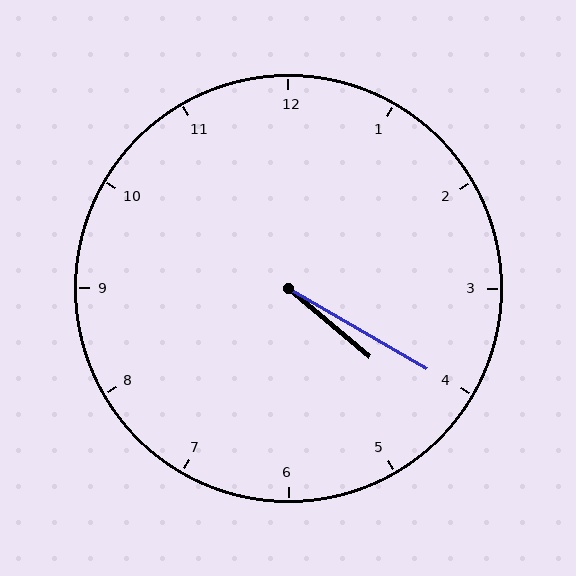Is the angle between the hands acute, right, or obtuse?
It is acute.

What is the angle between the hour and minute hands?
Approximately 10 degrees.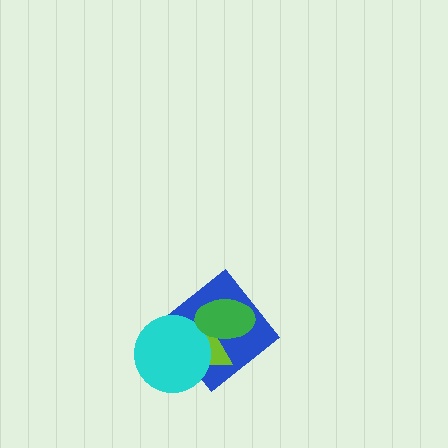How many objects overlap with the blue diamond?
3 objects overlap with the blue diamond.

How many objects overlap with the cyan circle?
2 objects overlap with the cyan circle.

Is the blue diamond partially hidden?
Yes, it is partially covered by another shape.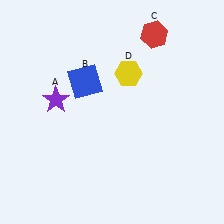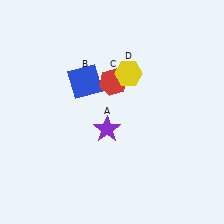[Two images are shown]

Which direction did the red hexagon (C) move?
The red hexagon (C) moved down.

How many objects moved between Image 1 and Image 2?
2 objects moved between the two images.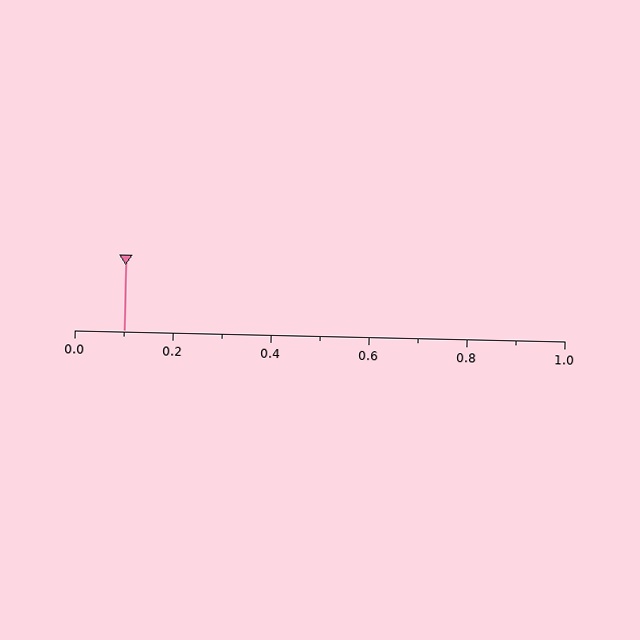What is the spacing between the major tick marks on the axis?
The major ticks are spaced 0.2 apart.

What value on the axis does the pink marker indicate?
The marker indicates approximately 0.1.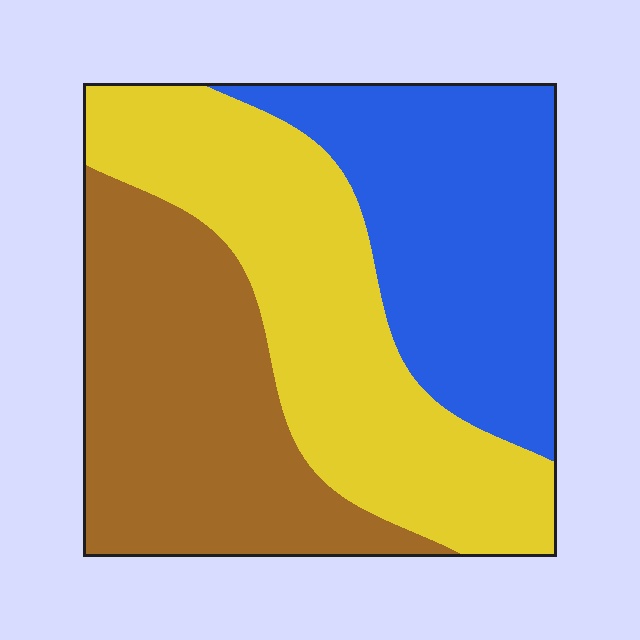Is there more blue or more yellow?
Yellow.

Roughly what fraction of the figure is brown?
Brown takes up about one third (1/3) of the figure.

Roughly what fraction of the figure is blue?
Blue covers 30% of the figure.